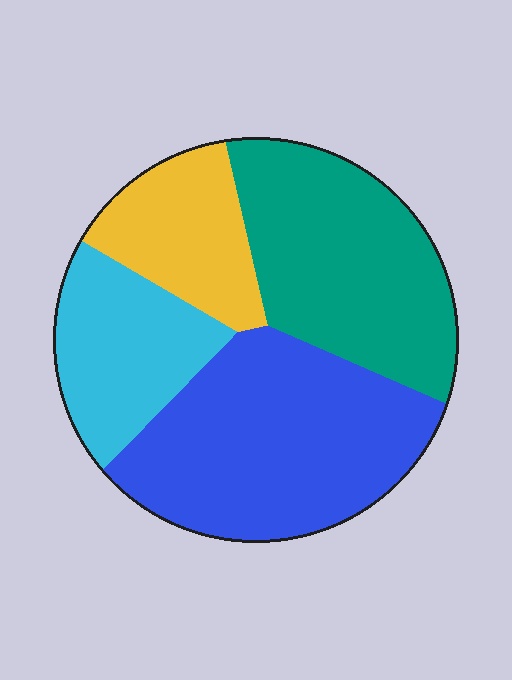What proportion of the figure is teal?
Teal takes up about one third (1/3) of the figure.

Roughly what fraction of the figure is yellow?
Yellow takes up about one sixth (1/6) of the figure.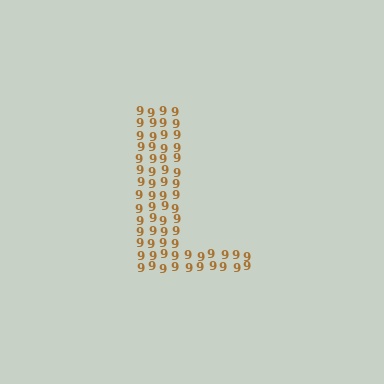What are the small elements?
The small elements are digit 9's.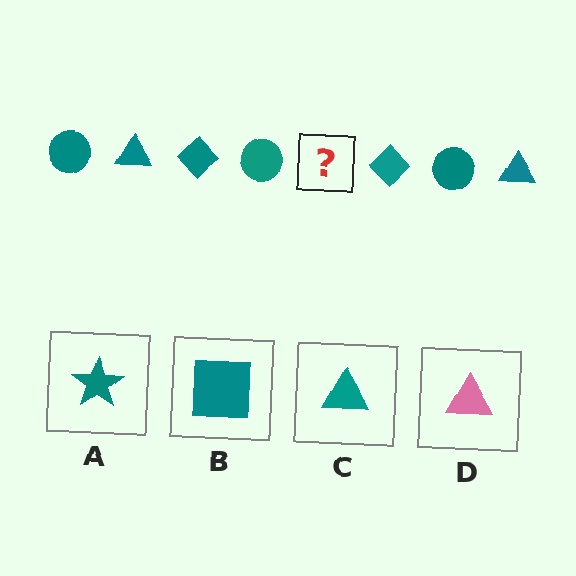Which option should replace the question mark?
Option C.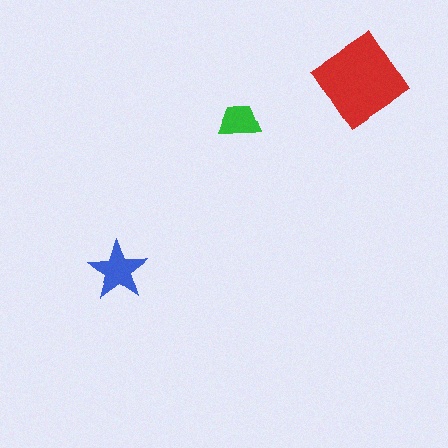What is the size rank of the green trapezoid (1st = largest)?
3rd.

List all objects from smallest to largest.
The green trapezoid, the blue star, the red diamond.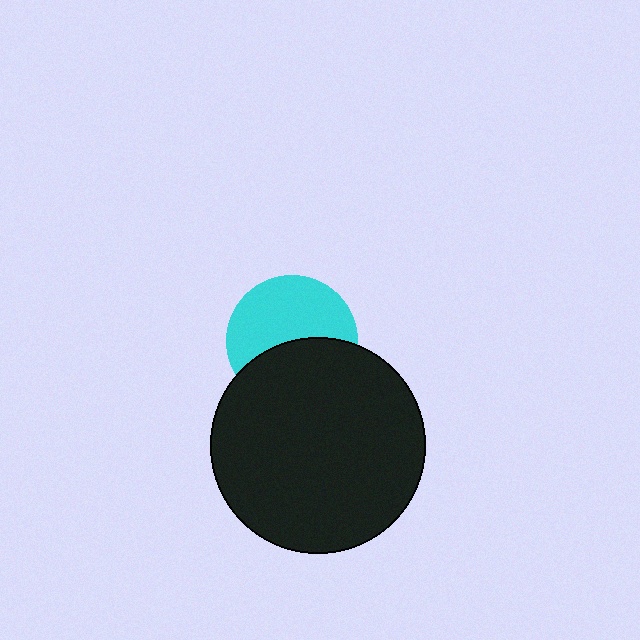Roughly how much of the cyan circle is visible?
About half of it is visible (roughly 56%).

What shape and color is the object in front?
The object in front is a black circle.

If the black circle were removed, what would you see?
You would see the complete cyan circle.